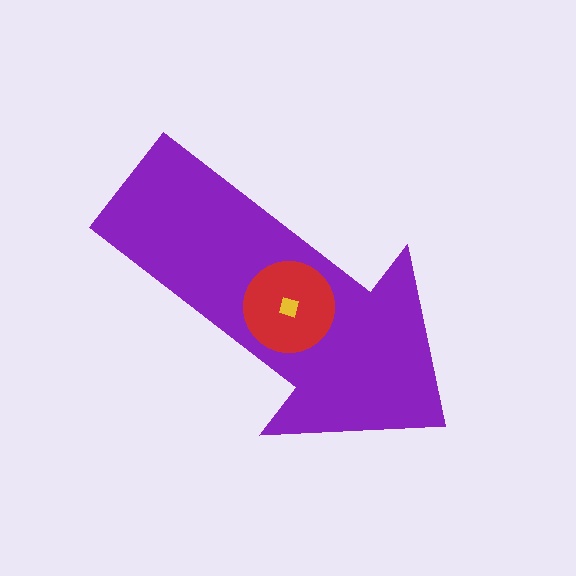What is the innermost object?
The yellow diamond.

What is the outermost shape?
The purple arrow.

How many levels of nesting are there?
3.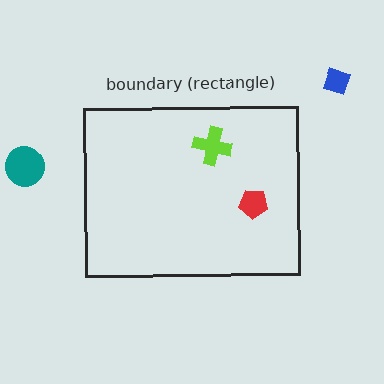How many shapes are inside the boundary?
2 inside, 2 outside.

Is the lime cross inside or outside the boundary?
Inside.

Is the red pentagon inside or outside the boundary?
Inside.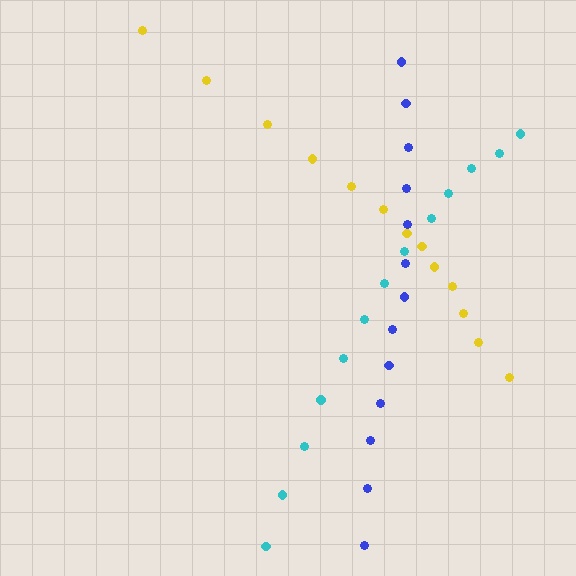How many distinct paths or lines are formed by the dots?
There are 3 distinct paths.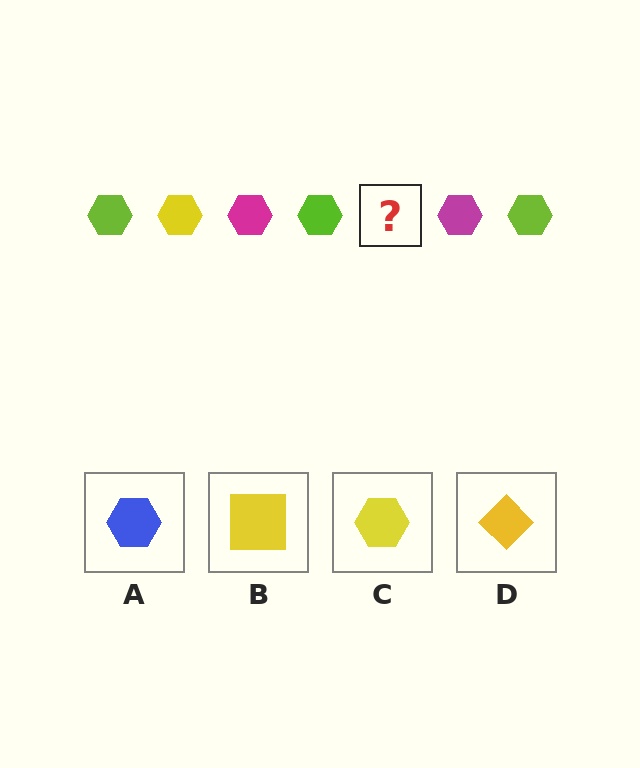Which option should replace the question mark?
Option C.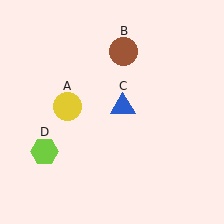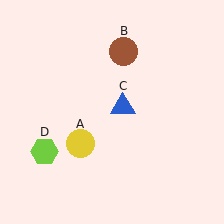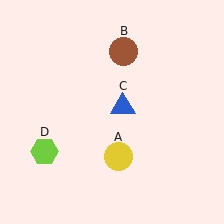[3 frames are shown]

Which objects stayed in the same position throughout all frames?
Brown circle (object B) and blue triangle (object C) and lime hexagon (object D) remained stationary.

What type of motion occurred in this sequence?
The yellow circle (object A) rotated counterclockwise around the center of the scene.